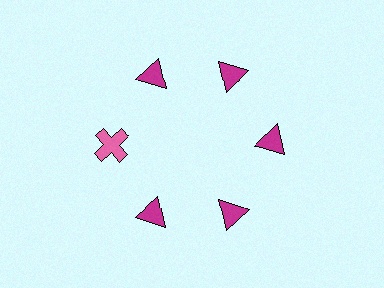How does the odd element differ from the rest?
It differs in both color (pink instead of magenta) and shape (cross instead of triangle).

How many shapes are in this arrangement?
There are 6 shapes arranged in a ring pattern.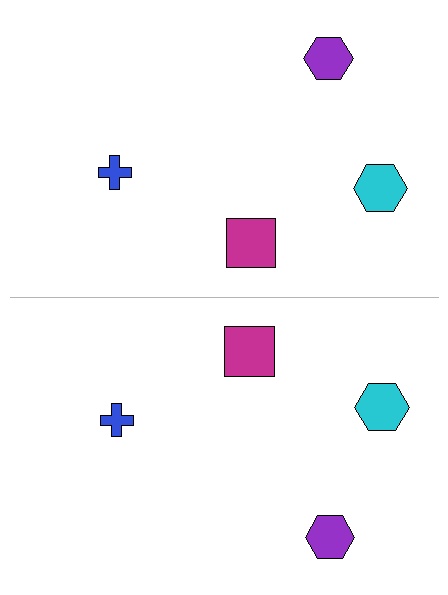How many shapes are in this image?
There are 8 shapes in this image.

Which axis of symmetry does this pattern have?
The pattern has a horizontal axis of symmetry running through the center of the image.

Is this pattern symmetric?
Yes, this pattern has bilateral (reflection) symmetry.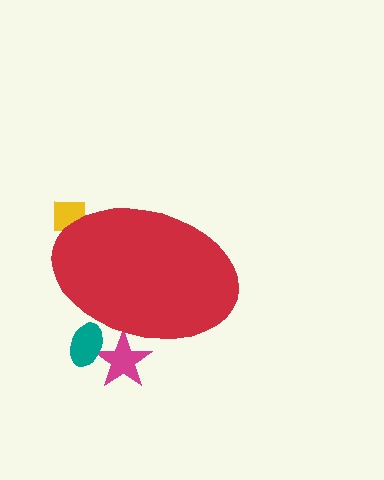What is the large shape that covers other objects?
A red ellipse.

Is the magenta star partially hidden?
Yes, the magenta star is partially hidden behind the red ellipse.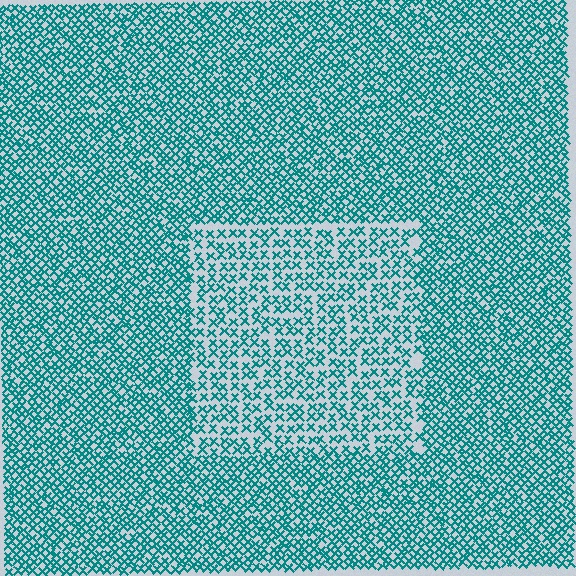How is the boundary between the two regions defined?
The boundary is defined by a change in element density (approximately 1.7x ratio). All elements are the same color, size, and shape.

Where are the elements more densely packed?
The elements are more densely packed outside the rectangle boundary.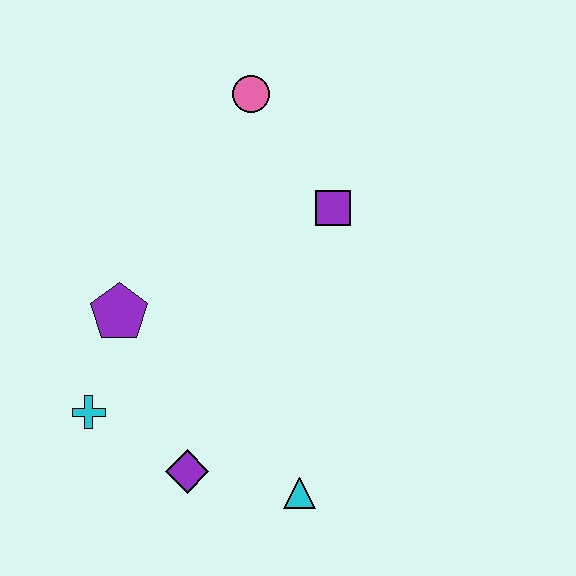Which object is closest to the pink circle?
The purple square is closest to the pink circle.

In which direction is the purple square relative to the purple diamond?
The purple square is above the purple diamond.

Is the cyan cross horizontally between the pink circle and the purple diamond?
No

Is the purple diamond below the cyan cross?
Yes